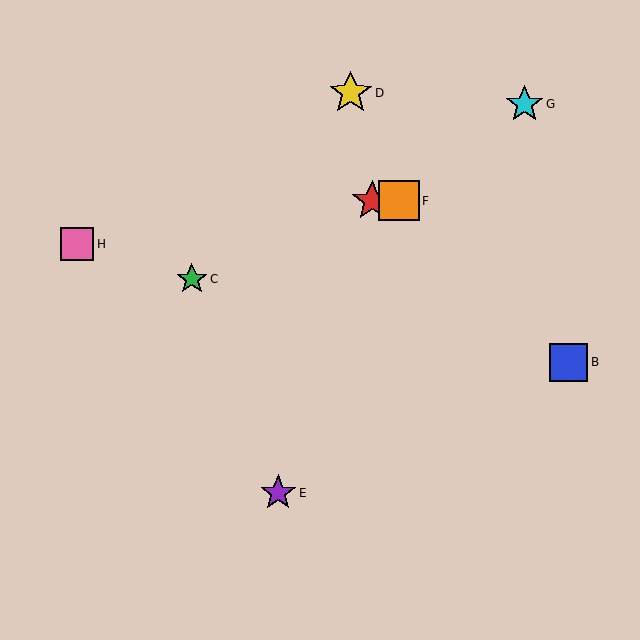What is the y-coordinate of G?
Object G is at y≈104.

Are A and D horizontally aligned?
No, A is at y≈201 and D is at y≈93.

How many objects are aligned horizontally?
2 objects (A, F) are aligned horizontally.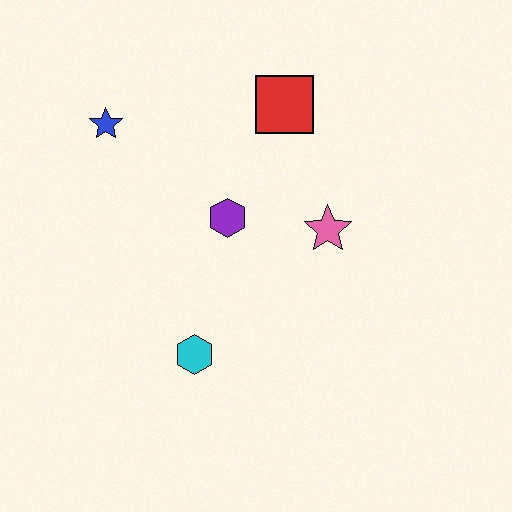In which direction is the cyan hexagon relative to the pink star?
The cyan hexagon is to the left of the pink star.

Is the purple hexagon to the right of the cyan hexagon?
Yes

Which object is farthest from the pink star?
The blue star is farthest from the pink star.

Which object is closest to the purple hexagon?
The pink star is closest to the purple hexagon.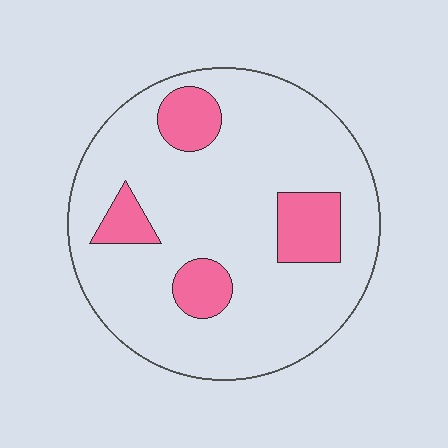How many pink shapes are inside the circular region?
4.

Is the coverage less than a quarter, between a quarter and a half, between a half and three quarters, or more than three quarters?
Less than a quarter.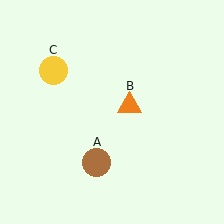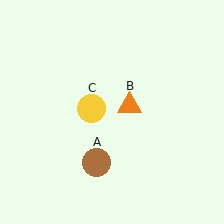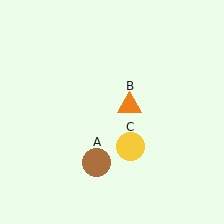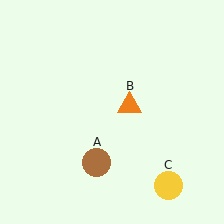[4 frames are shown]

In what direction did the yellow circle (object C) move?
The yellow circle (object C) moved down and to the right.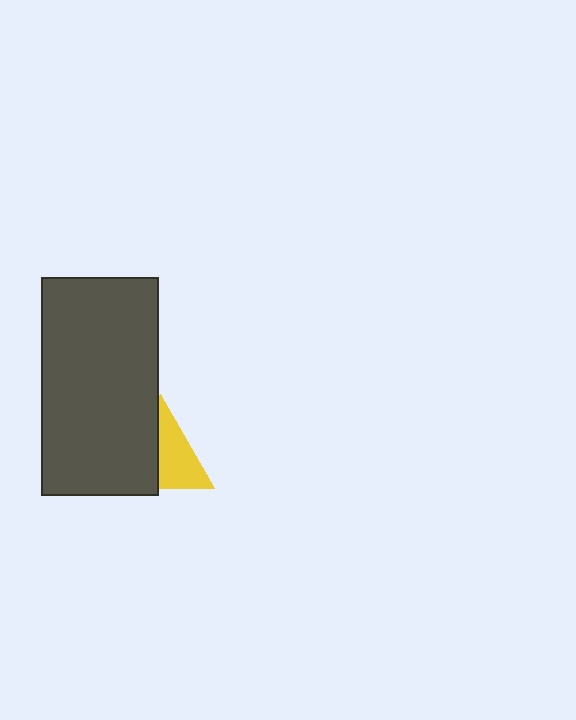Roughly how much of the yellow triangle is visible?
About half of it is visible (roughly 52%).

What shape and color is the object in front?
The object in front is a dark gray rectangle.